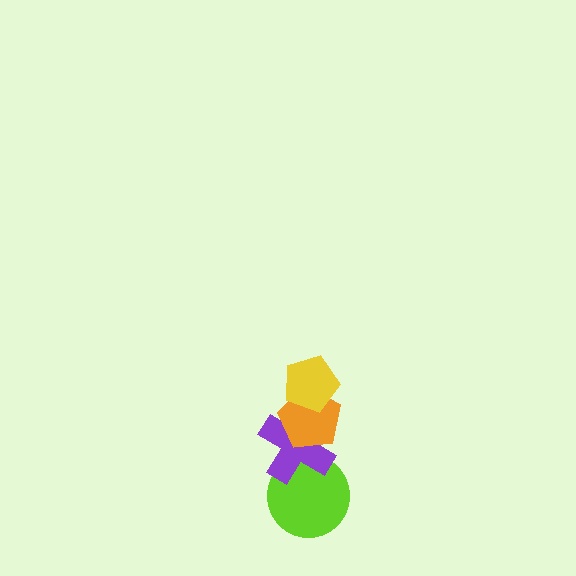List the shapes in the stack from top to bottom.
From top to bottom: the yellow pentagon, the orange pentagon, the purple cross, the lime circle.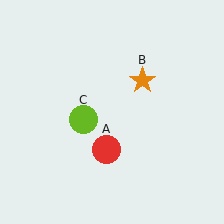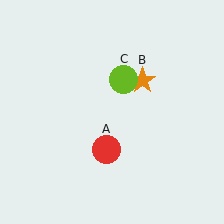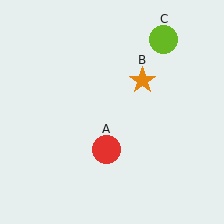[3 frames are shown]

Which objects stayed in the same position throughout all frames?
Red circle (object A) and orange star (object B) remained stationary.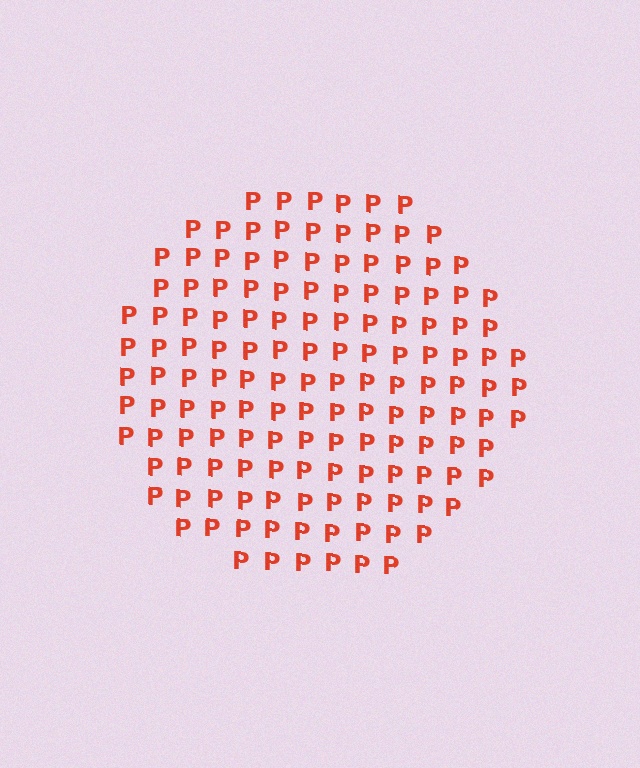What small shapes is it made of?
It is made of small letter P's.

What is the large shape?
The large shape is a circle.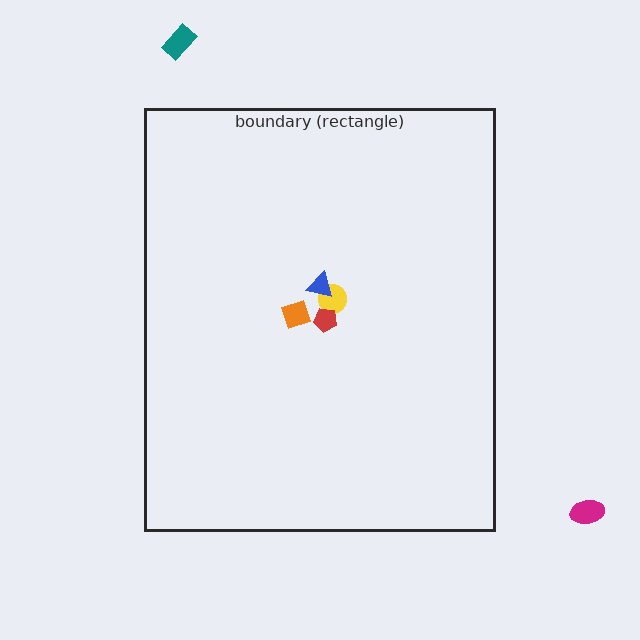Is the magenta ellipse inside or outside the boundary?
Outside.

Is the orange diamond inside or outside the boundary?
Inside.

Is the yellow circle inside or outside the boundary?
Inside.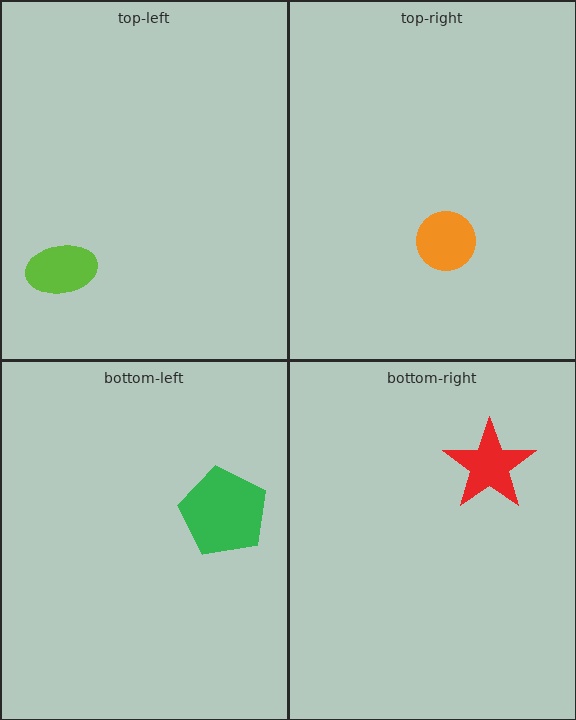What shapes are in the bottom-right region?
The red star.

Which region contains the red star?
The bottom-right region.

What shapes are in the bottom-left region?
The green pentagon.